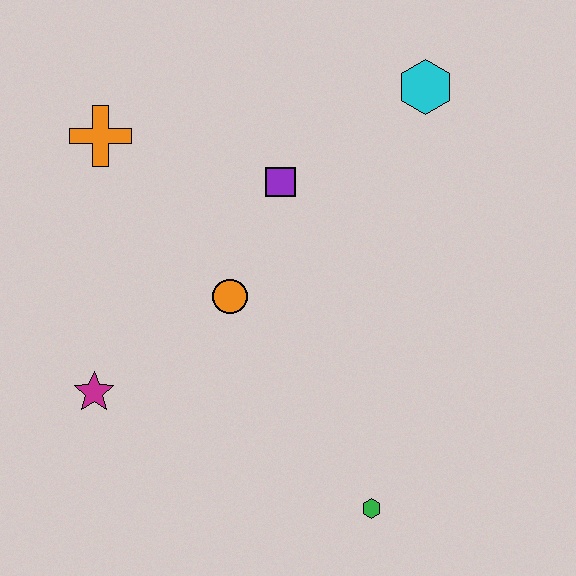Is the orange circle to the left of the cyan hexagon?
Yes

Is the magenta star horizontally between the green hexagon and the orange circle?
No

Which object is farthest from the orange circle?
The cyan hexagon is farthest from the orange circle.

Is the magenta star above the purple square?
No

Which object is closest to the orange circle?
The purple square is closest to the orange circle.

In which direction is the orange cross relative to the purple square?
The orange cross is to the left of the purple square.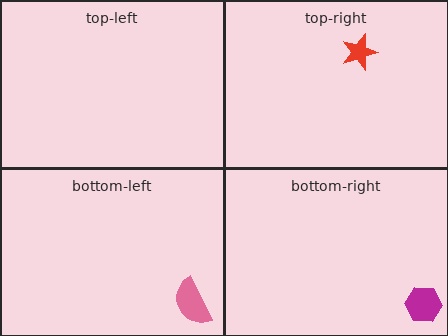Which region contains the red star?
The top-right region.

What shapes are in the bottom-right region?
The magenta hexagon.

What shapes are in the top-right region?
The red star.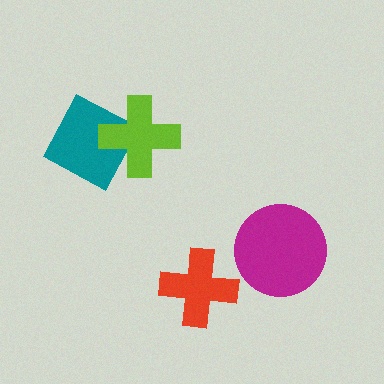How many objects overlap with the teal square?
1 object overlaps with the teal square.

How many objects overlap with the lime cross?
1 object overlaps with the lime cross.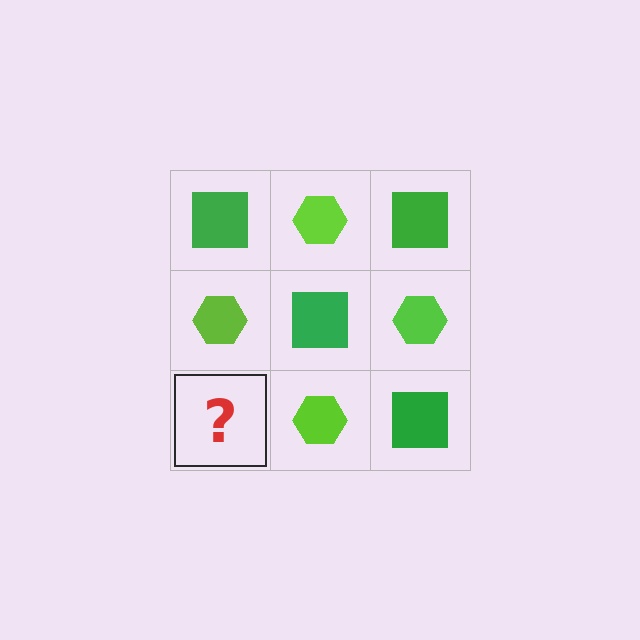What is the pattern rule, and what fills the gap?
The rule is that it alternates green square and lime hexagon in a checkerboard pattern. The gap should be filled with a green square.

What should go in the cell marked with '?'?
The missing cell should contain a green square.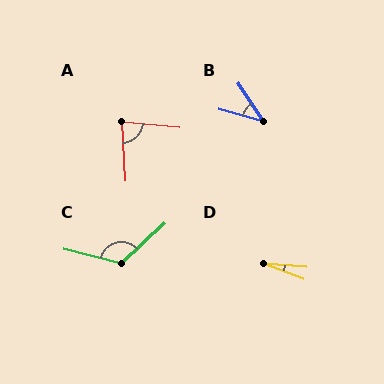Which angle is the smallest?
D, at approximately 15 degrees.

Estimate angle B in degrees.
Approximately 42 degrees.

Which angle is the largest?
C, at approximately 123 degrees.